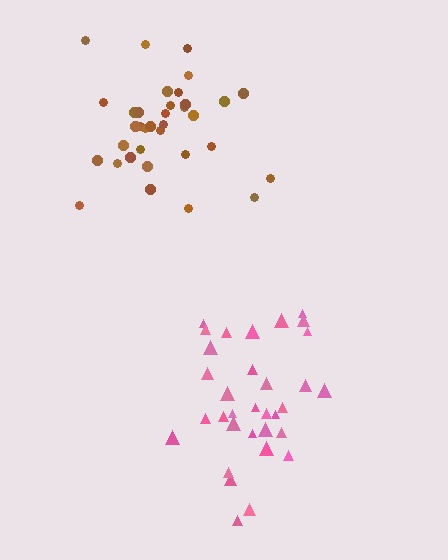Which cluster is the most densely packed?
Brown.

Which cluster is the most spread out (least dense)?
Pink.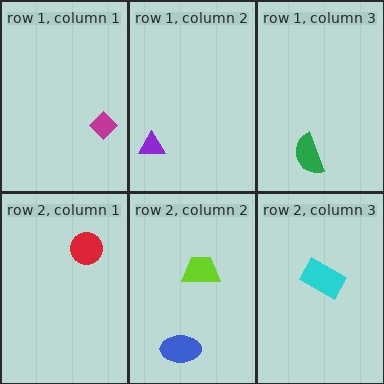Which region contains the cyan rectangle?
The row 2, column 3 region.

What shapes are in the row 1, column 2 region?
The purple triangle.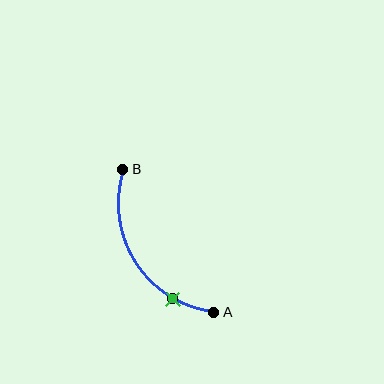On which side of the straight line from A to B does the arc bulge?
The arc bulges to the left of the straight line connecting A and B.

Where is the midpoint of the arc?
The arc midpoint is the point on the curve farthest from the straight line joining A and B. It sits to the left of that line.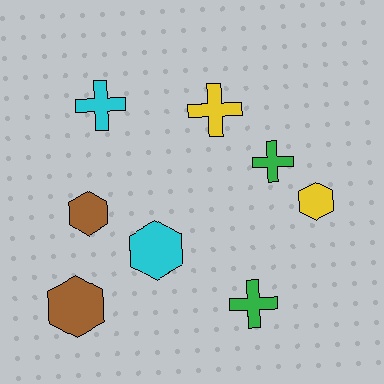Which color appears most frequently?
Yellow, with 2 objects.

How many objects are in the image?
There are 8 objects.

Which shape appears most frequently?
Hexagon, with 4 objects.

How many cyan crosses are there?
There is 1 cyan cross.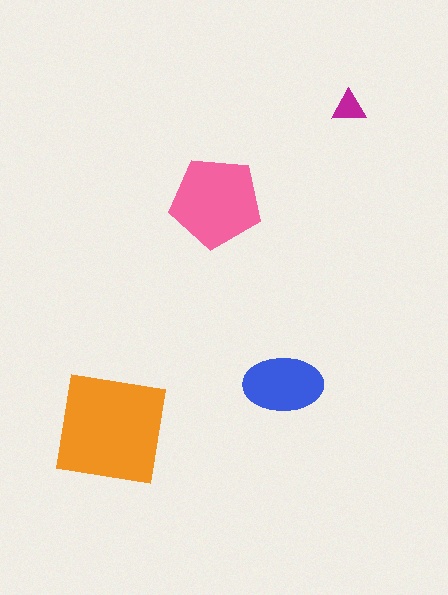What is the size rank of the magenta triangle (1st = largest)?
4th.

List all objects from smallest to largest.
The magenta triangle, the blue ellipse, the pink pentagon, the orange square.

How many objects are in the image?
There are 4 objects in the image.